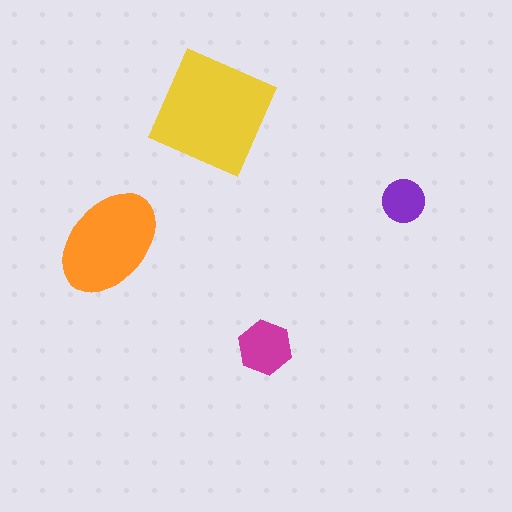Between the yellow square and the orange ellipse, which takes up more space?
The yellow square.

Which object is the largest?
The yellow square.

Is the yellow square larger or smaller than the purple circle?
Larger.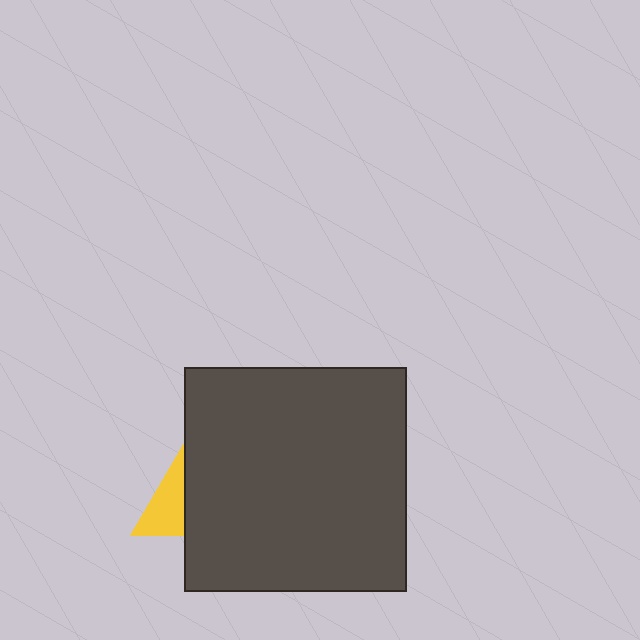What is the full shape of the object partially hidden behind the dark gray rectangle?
The partially hidden object is a yellow triangle.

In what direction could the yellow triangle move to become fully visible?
The yellow triangle could move left. That would shift it out from behind the dark gray rectangle entirely.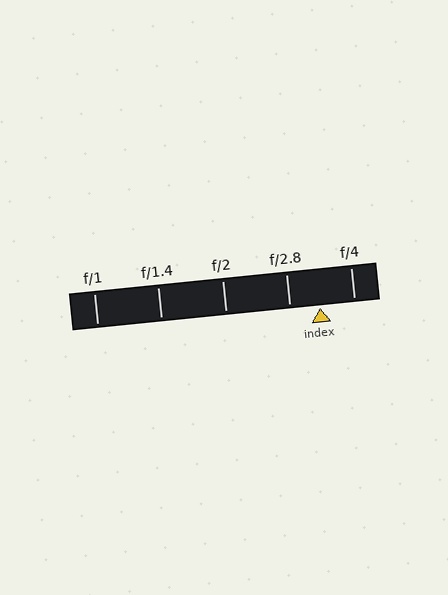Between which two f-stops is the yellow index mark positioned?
The index mark is between f/2.8 and f/4.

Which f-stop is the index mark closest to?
The index mark is closest to f/2.8.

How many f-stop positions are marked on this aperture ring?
There are 5 f-stop positions marked.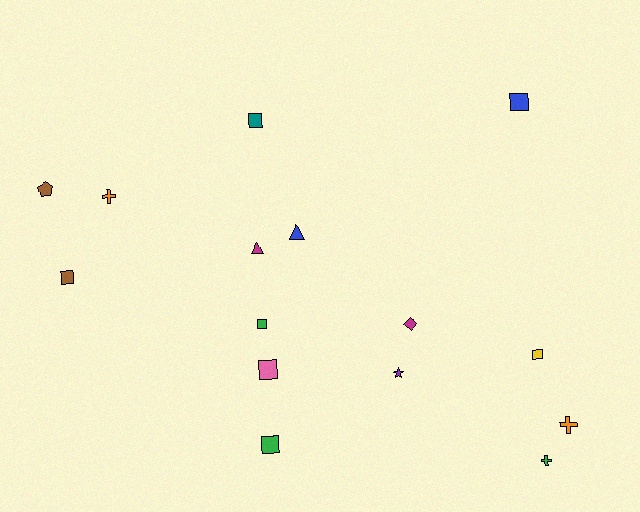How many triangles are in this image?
There are 2 triangles.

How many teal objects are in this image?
There is 1 teal object.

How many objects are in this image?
There are 15 objects.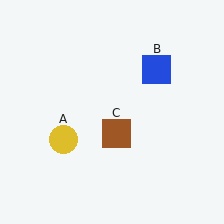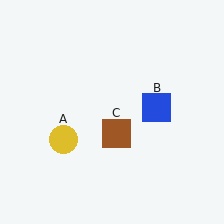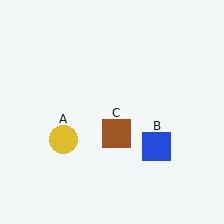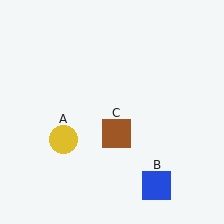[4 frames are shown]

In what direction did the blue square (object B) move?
The blue square (object B) moved down.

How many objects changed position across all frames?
1 object changed position: blue square (object B).